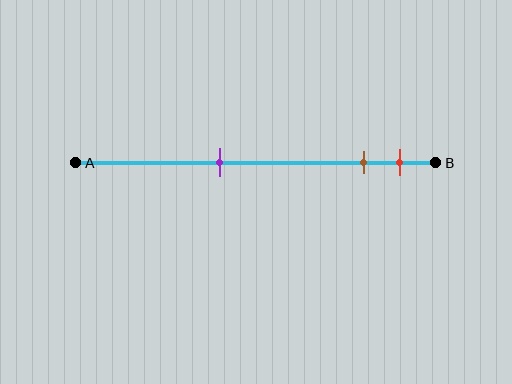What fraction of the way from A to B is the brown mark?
The brown mark is approximately 80% (0.8) of the way from A to B.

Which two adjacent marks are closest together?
The brown and red marks are the closest adjacent pair.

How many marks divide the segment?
There are 3 marks dividing the segment.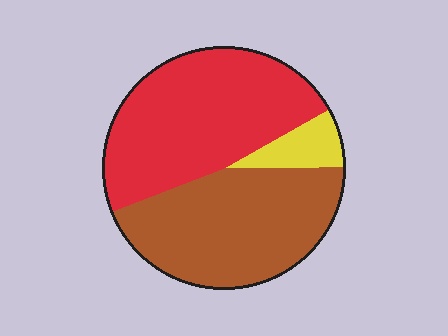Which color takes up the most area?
Red, at roughly 50%.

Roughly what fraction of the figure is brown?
Brown covers around 45% of the figure.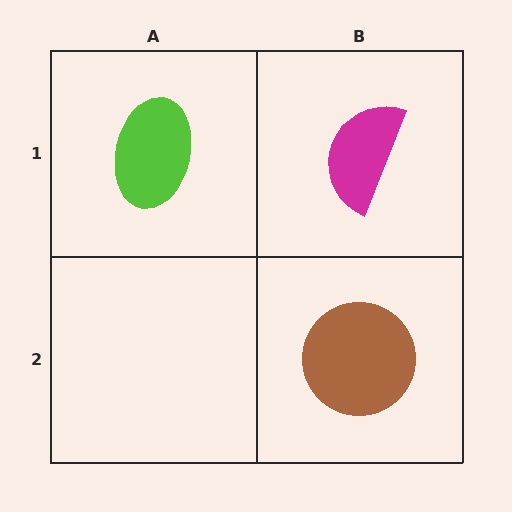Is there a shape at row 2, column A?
No, that cell is empty.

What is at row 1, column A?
A lime ellipse.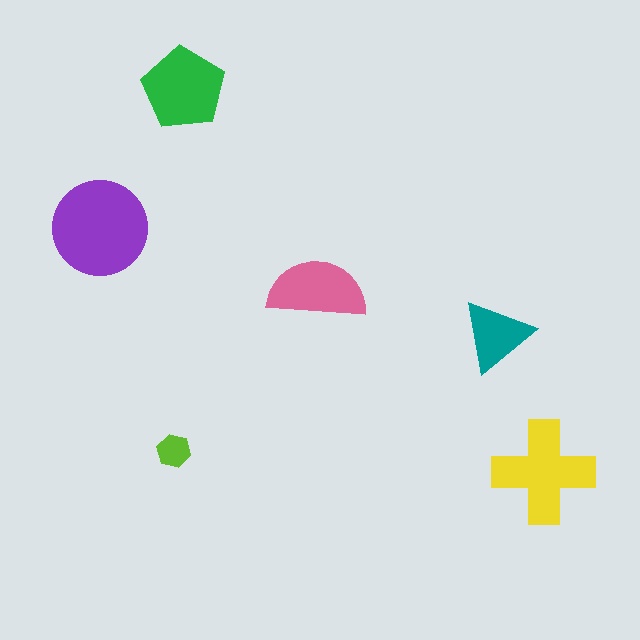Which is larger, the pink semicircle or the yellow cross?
The yellow cross.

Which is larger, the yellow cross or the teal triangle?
The yellow cross.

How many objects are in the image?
There are 6 objects in the image.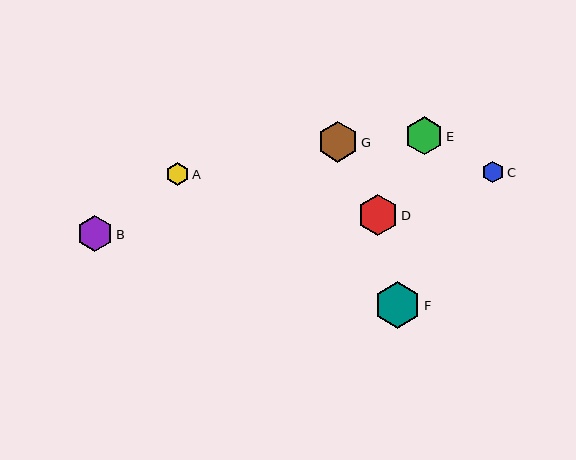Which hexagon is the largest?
Hexagon F is the largest with a size of approximately 47 pixels.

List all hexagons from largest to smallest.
From largest to smallest: F, D, G, E, B, A, C.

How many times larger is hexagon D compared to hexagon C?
Hexagon D is approximately 1.9 times the size of hexagon C.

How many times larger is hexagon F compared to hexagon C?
Hexagon F is approximately 2.2 times the size of hexagon C.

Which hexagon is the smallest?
Hexagon C is the smallest with a size of approximately 22 pixels.